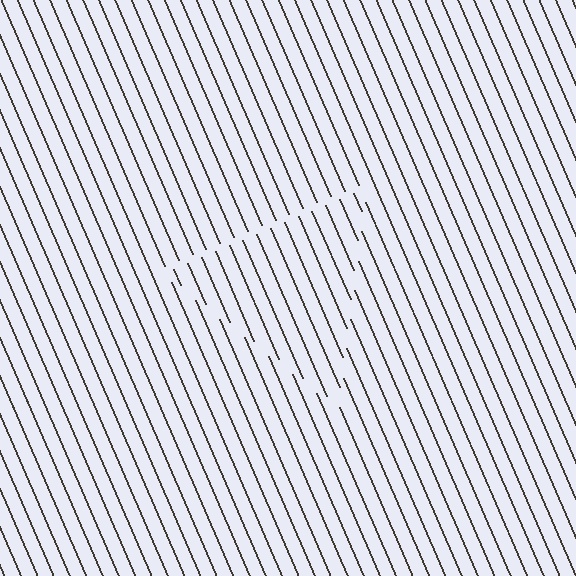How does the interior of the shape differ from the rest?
The interior of the shape contains the same grating, shifted by half a period — the contour is defined by the phase discontinuity where line-ends from the inner and outer gratings abut.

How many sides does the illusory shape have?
3 sides — the line-ends trace a triangle.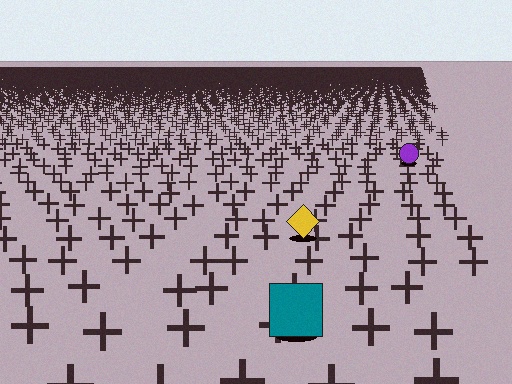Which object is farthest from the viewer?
The purple circle is farthest from the viewer. It appears smaller and the ground texture around it is denser.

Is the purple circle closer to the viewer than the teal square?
No. The teal square is closer — you can tell from the texture gradient: the ground texture is coarser near it.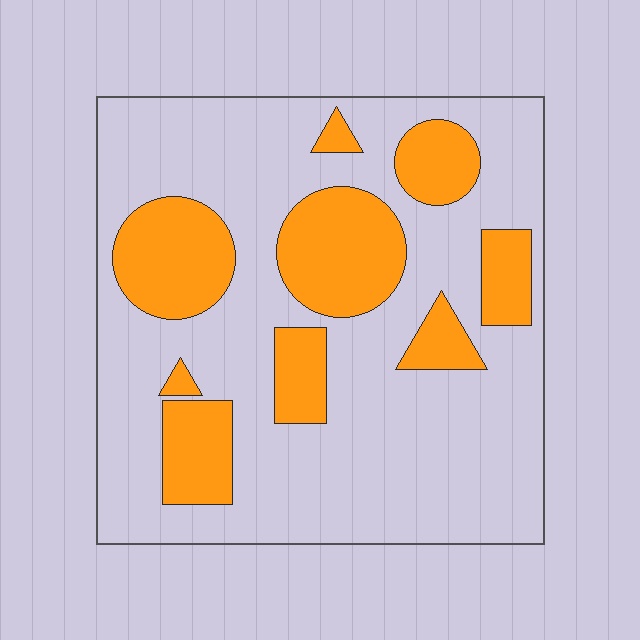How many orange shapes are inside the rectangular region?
9.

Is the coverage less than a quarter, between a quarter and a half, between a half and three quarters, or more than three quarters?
Between a quarter and a half.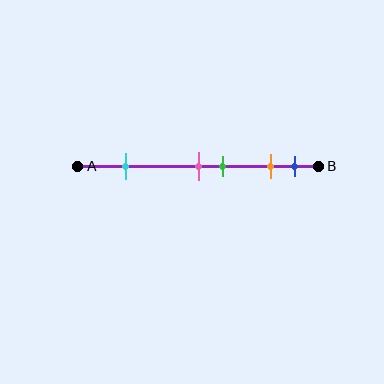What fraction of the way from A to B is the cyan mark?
The cyan mark is approximately 20% (0.2) of the way from A to B.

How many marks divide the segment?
There are 5 marks dividing the segment.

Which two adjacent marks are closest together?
The pink and green marks are the closest adjacent pair.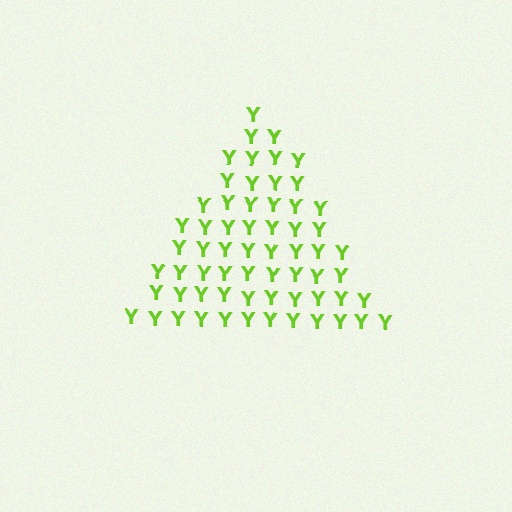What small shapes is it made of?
It is made of small letter Y's.